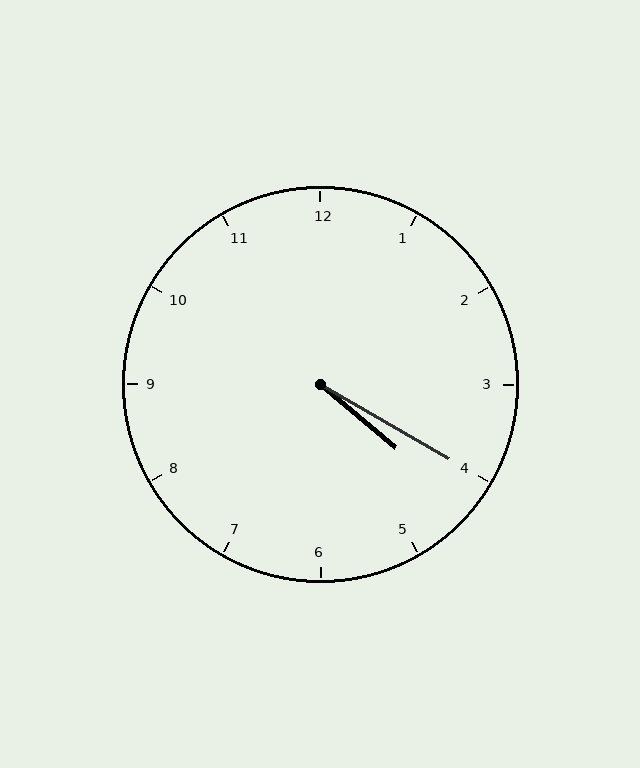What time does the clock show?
4:20.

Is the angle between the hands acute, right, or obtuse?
It is acute.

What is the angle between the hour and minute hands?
Approximately 10 degrees.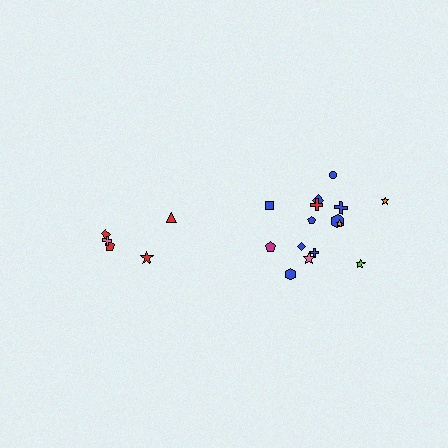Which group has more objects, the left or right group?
The right group.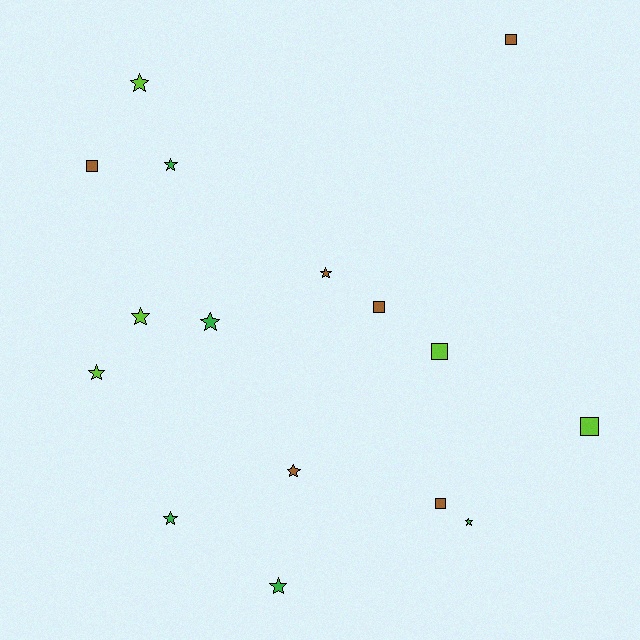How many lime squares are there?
There are 2 lime squares.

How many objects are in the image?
There are 16 objects.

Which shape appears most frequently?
Star, with 10 objects.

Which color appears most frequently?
Brown, with 6 objects.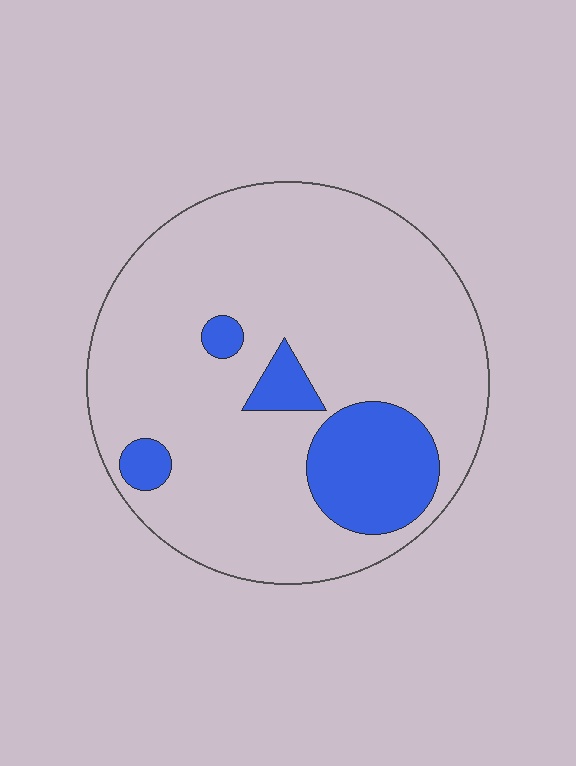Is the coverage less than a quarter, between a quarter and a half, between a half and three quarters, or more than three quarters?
Less than a quarter.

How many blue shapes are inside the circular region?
4.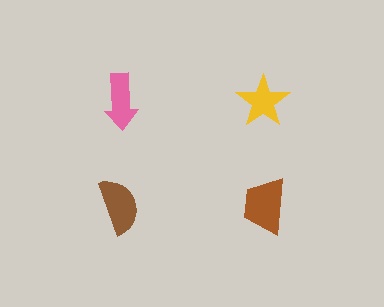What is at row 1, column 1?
A pink arrow.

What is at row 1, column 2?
A yellow star.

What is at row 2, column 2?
A brown trapezoid.